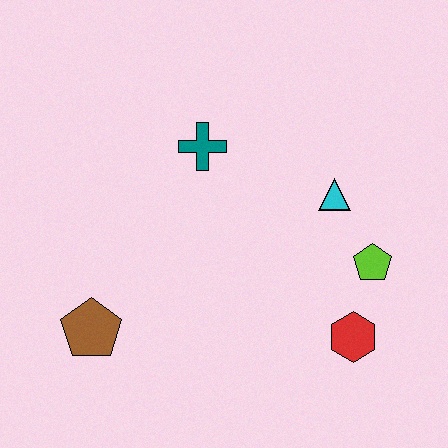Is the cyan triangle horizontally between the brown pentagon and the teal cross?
No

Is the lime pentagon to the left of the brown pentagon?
No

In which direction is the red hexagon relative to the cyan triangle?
The red hexagon is below the cyan triangle.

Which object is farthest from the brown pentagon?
The lime pentagon is farthest from the brown pentagon.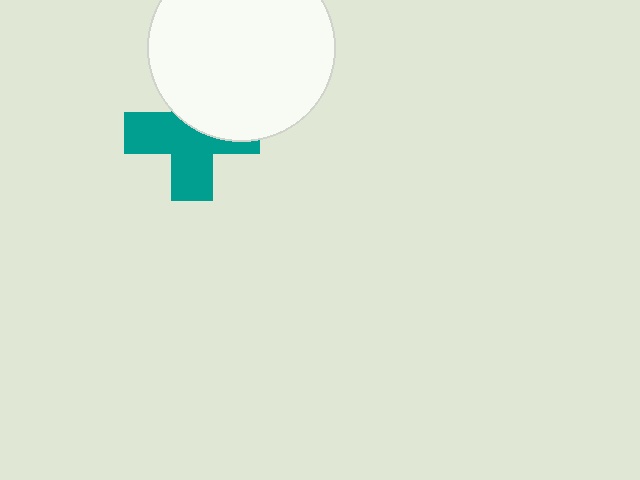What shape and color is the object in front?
The object in front is a white circle.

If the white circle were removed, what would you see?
You would see the complete teal cross.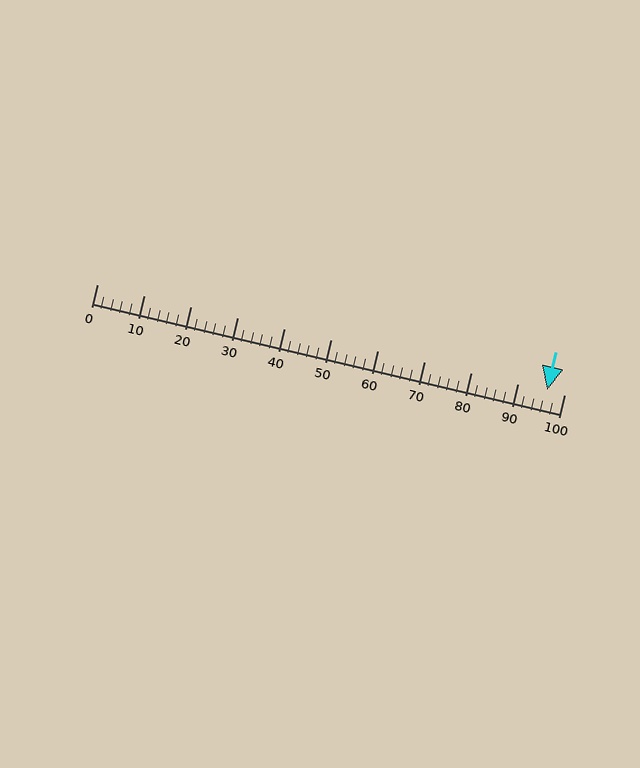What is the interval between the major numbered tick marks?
The major tick marks are spaced 10 units apart.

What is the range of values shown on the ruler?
The ruler shows values from 0 to 100.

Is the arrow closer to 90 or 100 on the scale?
The arrow is closer to 100.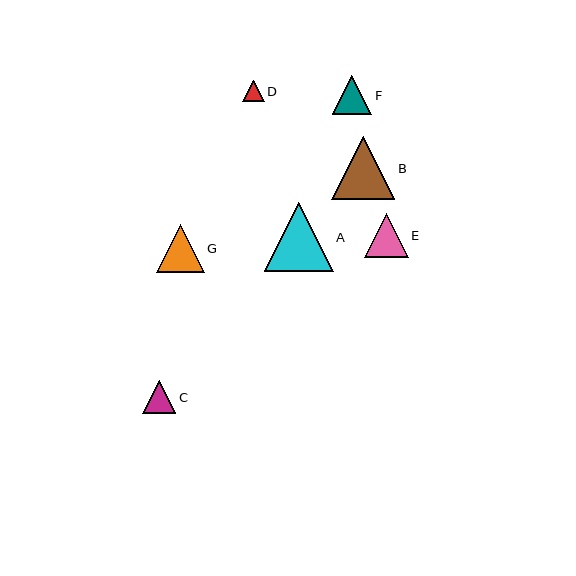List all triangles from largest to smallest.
From largest to smallest: A, B, G, E, F, C, D.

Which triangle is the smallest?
Triangle D is the smallest with a size of approximately 21 pixels.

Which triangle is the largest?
Triangle A is the largest with a size of approximately 69 pixels.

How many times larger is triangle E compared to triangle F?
Triangle E is approximately 1.1 times the size of triangle F.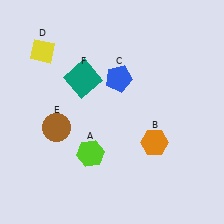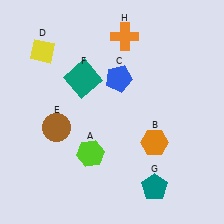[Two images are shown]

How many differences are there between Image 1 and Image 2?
There are 2 differences between the two images.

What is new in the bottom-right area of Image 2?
A teal pentagon (G) was added in the bottom-right area of Image 2.